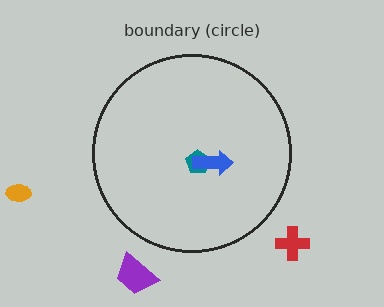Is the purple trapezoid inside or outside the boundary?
Outside.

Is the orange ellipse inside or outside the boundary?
Outside.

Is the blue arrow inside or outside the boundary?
Inside.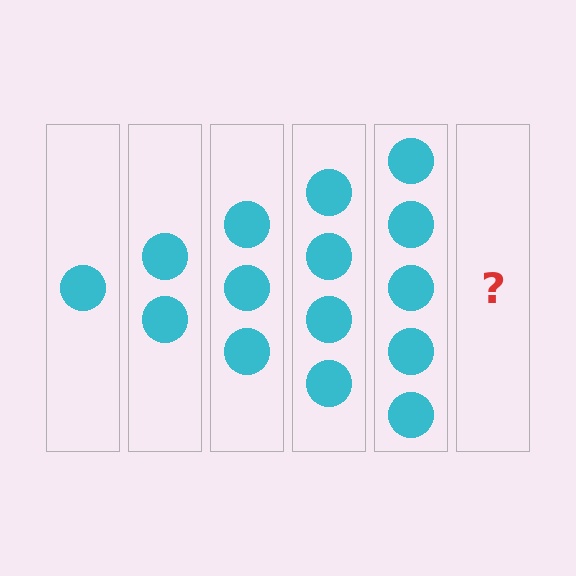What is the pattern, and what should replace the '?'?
The pattern is that each step adds one more circle. The '?' should be 6 circles.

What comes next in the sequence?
The next element should be 6 circles.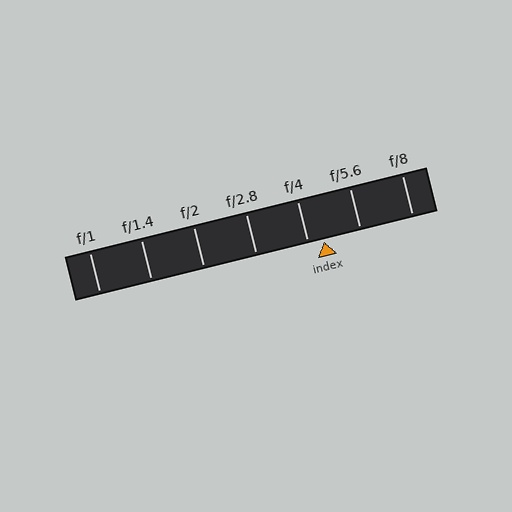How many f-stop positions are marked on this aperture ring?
There are 7 f-stop positions marked.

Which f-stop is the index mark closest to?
The index mark is closest to f/4.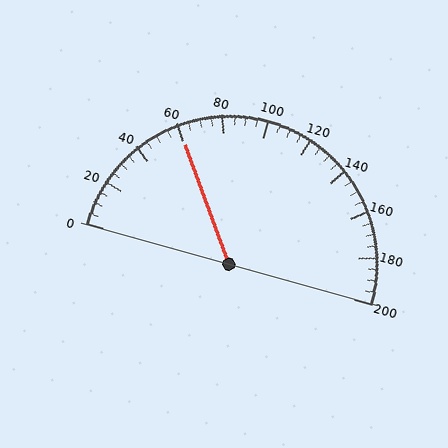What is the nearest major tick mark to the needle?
The nearest major tick mark is 60.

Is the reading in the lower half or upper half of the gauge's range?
The reading is in the lower half of the range (0 to 200).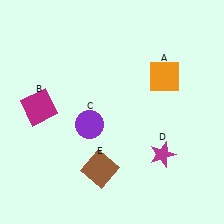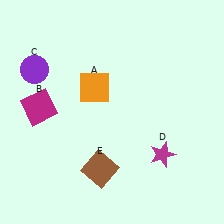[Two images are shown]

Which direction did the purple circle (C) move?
The purple circle (C) moved left.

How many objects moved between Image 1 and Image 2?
2 objects moved between the two images.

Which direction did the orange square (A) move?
The orange square (A) moved left.